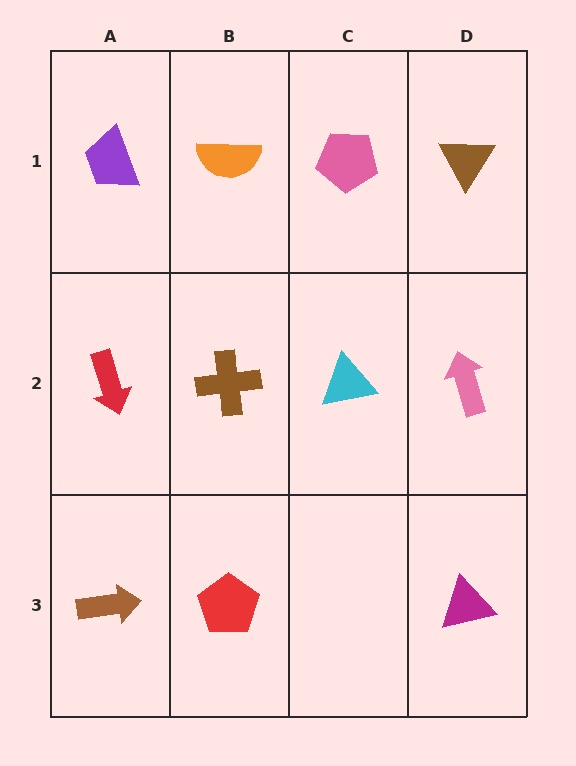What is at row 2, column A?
A red arrow.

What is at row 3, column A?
A brown arrow.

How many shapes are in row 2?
4 shapes.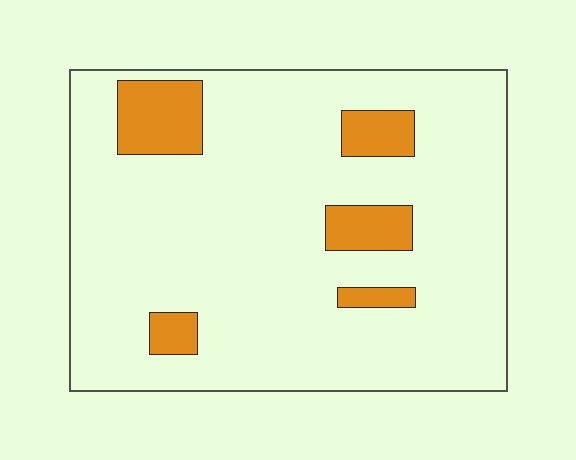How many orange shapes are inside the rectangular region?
5.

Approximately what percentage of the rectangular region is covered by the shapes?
Approximately 15%.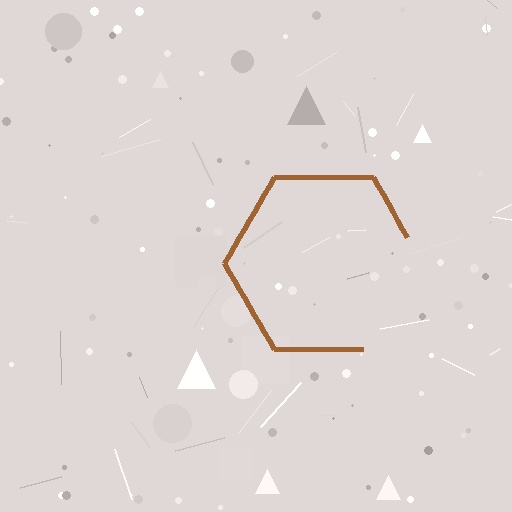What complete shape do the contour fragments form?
The contour fragments form a hexagon.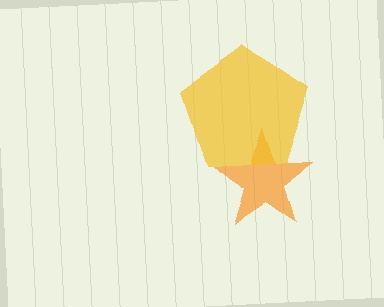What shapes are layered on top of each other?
The layered shapes are: an orange star, a yellow pentagon.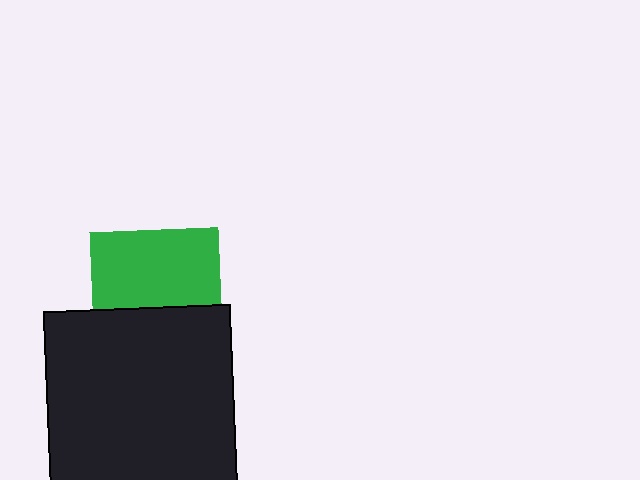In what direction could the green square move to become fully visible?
The green square could move up. That would shift it out from behind the black rectangle entirely.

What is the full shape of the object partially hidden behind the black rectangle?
The partially hidden object is a green square.